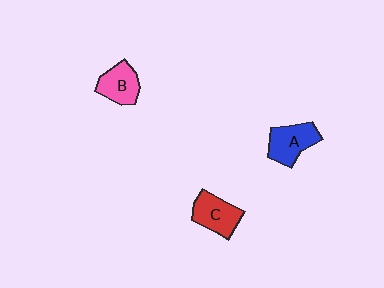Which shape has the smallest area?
Shape B (pink).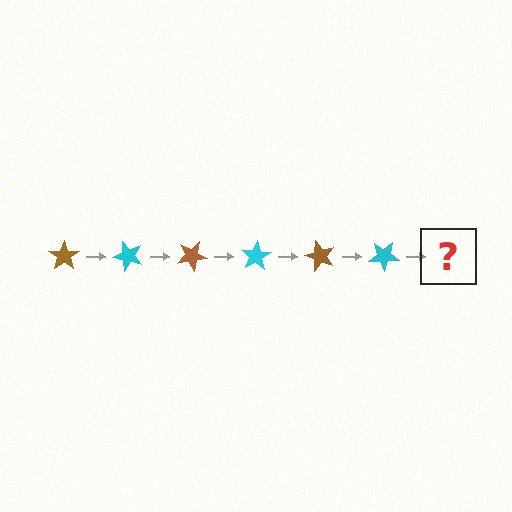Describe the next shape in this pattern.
It should be a brown star, rotated 300 degrees from the start.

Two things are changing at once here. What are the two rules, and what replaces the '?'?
The two rules are that it rotates 50 degrees each step and the color cycles through brown and cyan. The '?' should be a brown star, rotated 300 degrees from the start.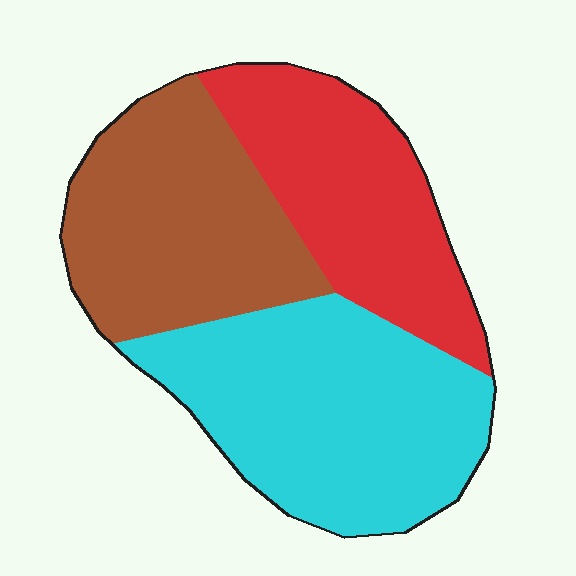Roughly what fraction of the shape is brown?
Brown takes up between a quarter and a half of the shape.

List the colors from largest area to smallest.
From largest to smallest: cyan, brown, red.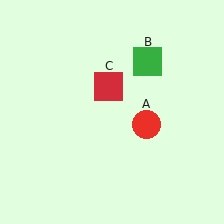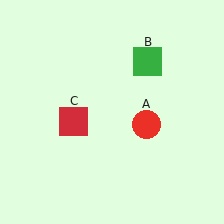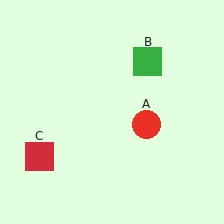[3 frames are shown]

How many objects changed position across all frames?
1 object changed position: red square (object C).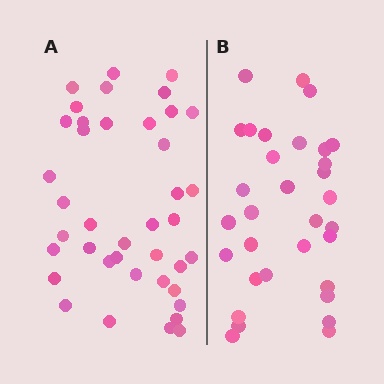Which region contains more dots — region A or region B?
Region A (the left region) has more dots.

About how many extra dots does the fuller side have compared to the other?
Region A has roughly 8 or so more dots than region B.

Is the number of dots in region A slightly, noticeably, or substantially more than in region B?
Region A has noticeably more, but not dramatically so. The ratio is roughly 1.2 to 1.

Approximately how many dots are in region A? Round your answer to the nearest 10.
About 40 dots.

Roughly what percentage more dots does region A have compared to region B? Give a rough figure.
About 25% more.